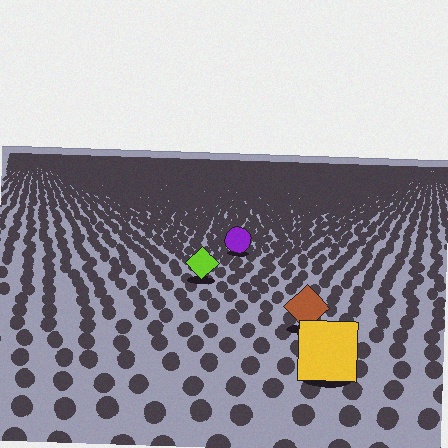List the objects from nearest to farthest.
From nearest to farthest: the yellow square, the brown diamond, the lime diamond, the purple circle.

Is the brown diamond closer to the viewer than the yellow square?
No. The yellow square is closer — you can tell from the texture gradient: the ground texture is coarser near it.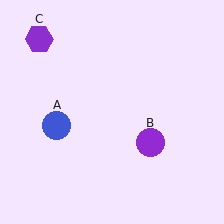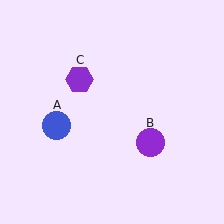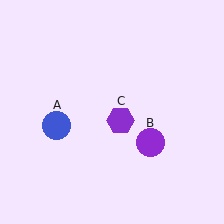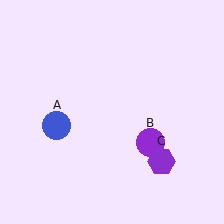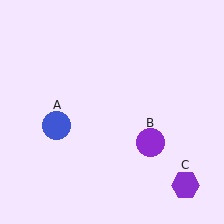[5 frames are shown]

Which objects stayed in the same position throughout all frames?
Blue circle (object A) and purple circle (object B) remained stationary.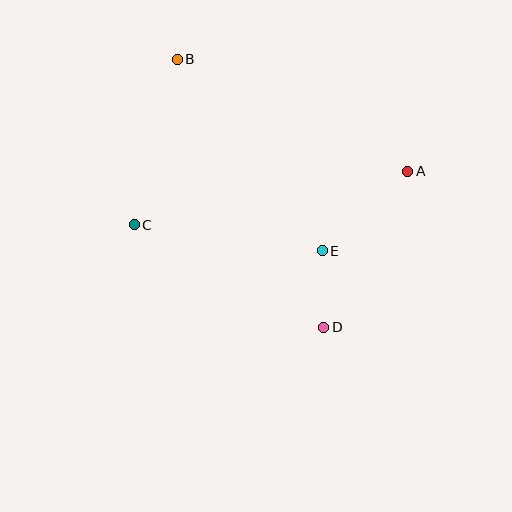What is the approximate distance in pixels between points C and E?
The distance between C and E is approximately 190 pixels.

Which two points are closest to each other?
Points D and E are closest to each other.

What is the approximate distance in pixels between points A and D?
The distance between A and D is approximately 177 pixels.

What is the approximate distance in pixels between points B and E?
The distance between B and E is approximately 241 pixels.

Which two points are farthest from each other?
Points B and D are farthest from each other.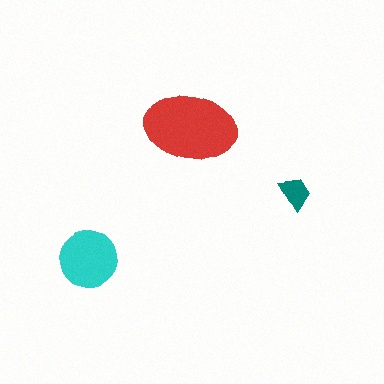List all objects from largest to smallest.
The red ellipse, the cyan circle, the teal trapezoid.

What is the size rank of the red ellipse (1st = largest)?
1st.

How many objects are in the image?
There are 3 objects in the image.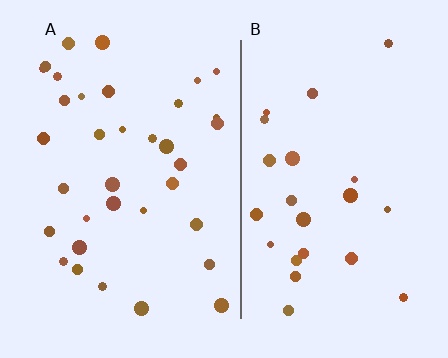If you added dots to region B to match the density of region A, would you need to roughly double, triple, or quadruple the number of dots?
Approximately double.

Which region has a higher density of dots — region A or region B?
A (the left).